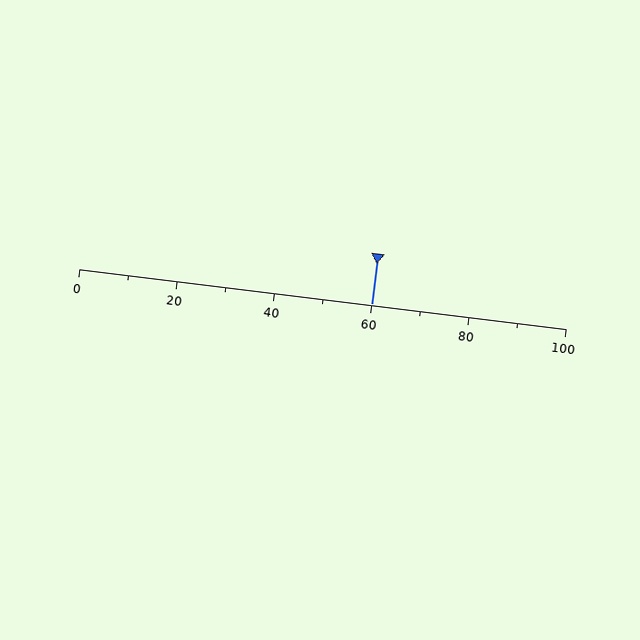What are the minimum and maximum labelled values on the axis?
The axis runs from 0 to 100.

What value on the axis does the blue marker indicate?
The marker indicates approximately 60.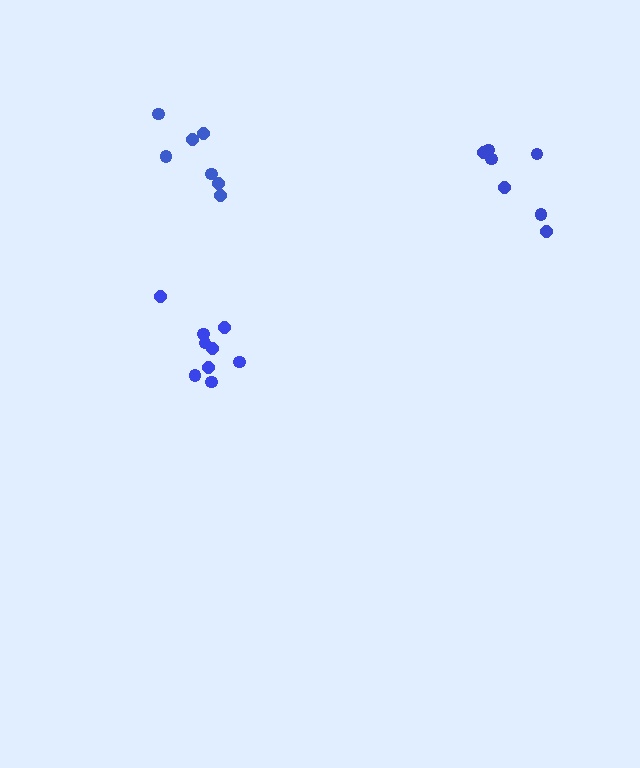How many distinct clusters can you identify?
There are 3 distinct clusters.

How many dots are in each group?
Group 1: 9 dots, Group 2: 7 dots, Group 3: 7 dots (23 total).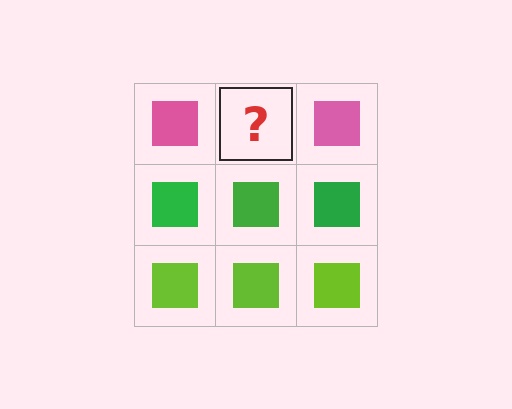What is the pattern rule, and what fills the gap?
The rule is that each row has a consistent color. The gap should be filled with a pink square.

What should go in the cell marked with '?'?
The missing cell should contain a pink square.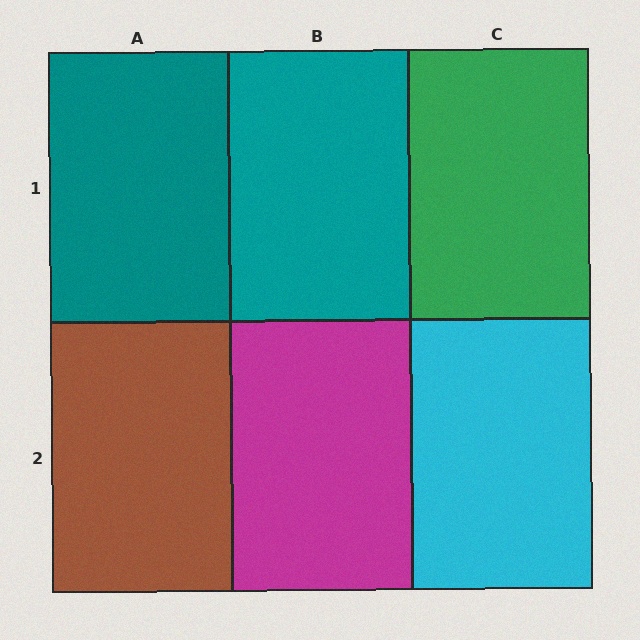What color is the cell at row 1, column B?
Teal.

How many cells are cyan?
1 cell is cyan.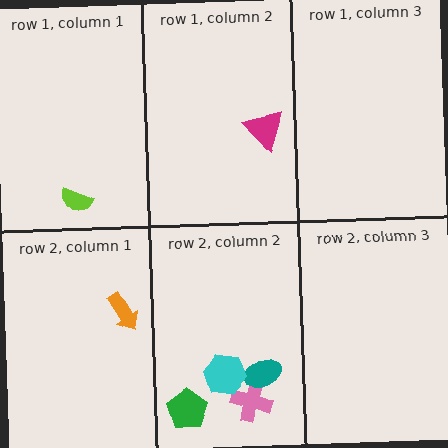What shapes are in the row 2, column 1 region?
The orange arrow.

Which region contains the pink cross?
The row 2, column 2 region.